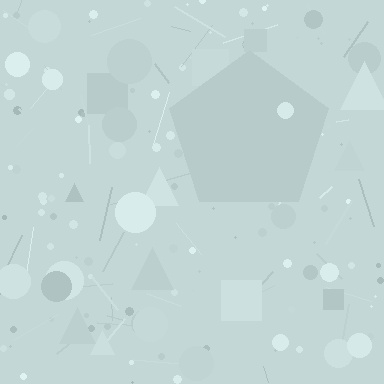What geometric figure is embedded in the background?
A pentagon is embedded in the background.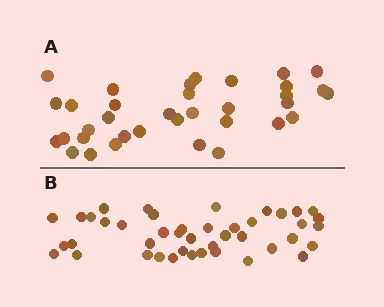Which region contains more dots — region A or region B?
Region B (the bottom region) has more dots.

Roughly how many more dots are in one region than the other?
Region B has roughly 8 or so more dots than region A.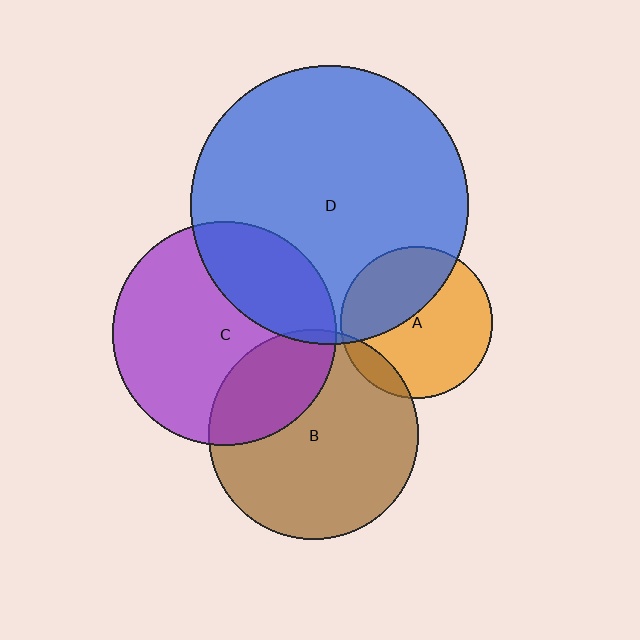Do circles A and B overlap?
Yes.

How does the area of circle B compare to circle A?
Approximately 1.9 times.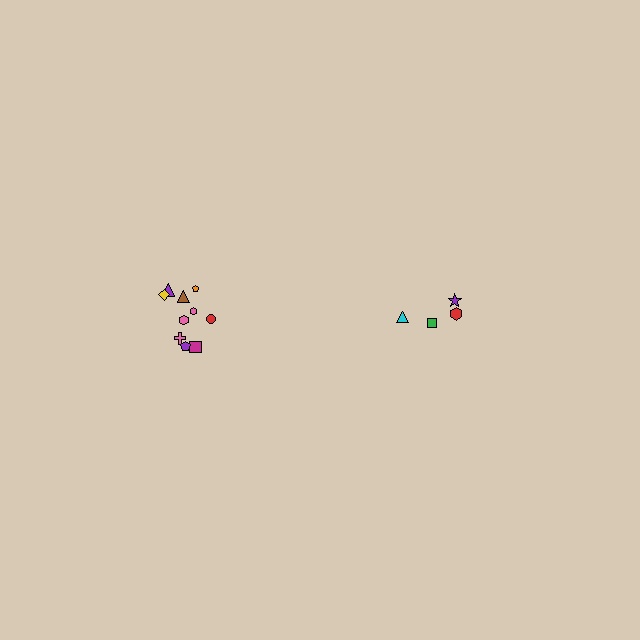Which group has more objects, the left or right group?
The left group.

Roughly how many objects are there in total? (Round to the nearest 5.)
Roughly 15 objects in total.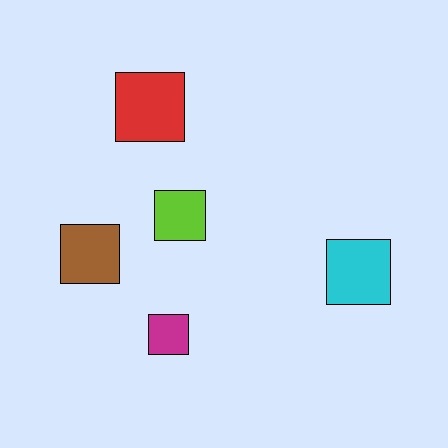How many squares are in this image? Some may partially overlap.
There are 5 squares.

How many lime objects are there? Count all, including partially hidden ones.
There is 1 lime object.